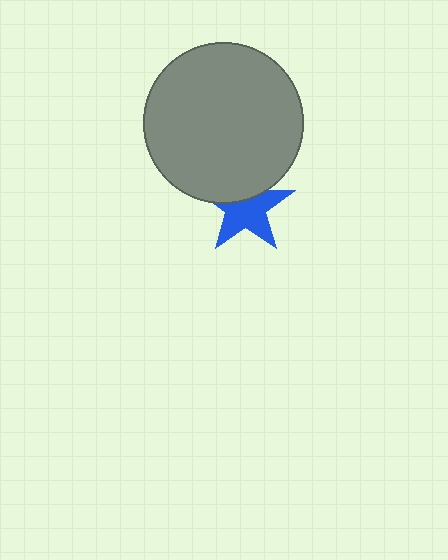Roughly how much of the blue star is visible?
About half of it is visible (roughly 65%).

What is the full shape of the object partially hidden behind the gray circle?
The partially hidden object is a blue star.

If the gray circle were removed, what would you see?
You would see the complete blue star.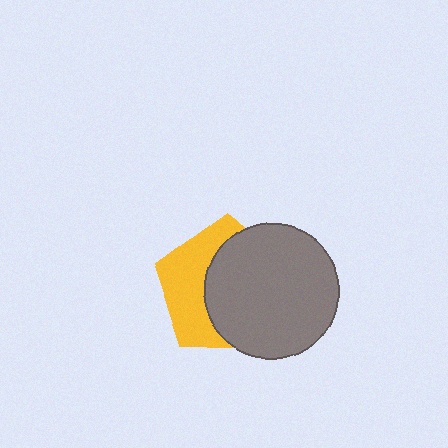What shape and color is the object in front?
The object in front is a gray circle.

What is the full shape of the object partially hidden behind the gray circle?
The partially hidden object is a yellow pentagon.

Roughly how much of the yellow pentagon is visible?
A small part of it is visible (roughly 41%).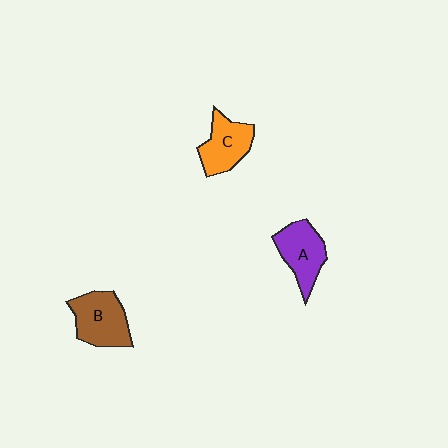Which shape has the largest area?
Shape B (brown).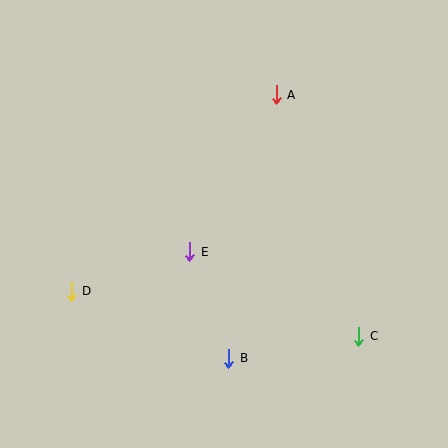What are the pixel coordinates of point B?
Point B is at (229, 358).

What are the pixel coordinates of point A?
Point A is at (276, 95).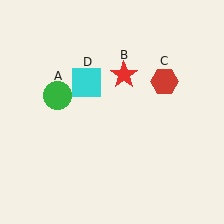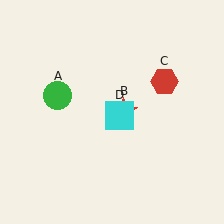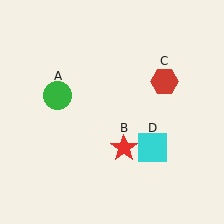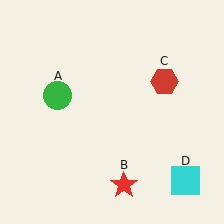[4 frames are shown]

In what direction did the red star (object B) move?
The red star (object B) moved down.